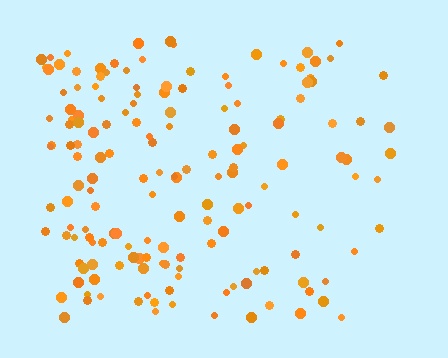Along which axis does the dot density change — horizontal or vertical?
Horizontal.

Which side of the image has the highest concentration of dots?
The left.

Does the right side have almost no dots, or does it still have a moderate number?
Still a moderate number, just noticeably fewer than the left.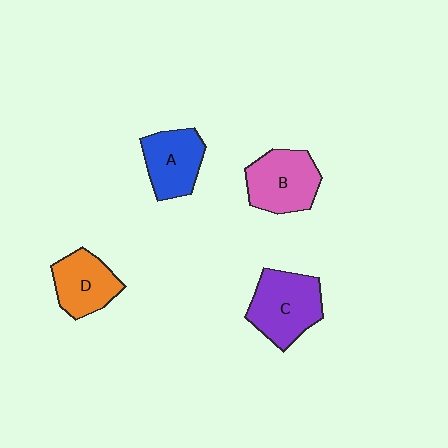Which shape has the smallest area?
Shape D (orange).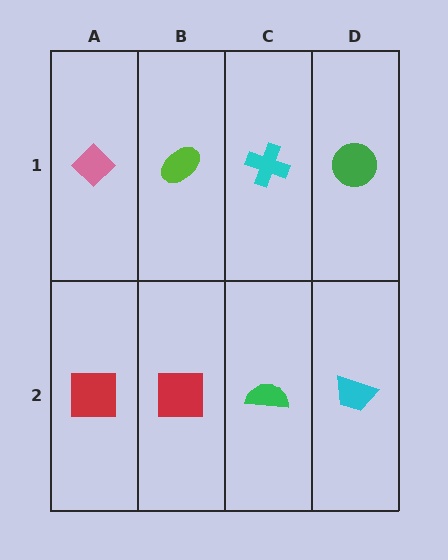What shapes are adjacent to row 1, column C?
A green semicircle (row 2, column C), a lime ellipse (row 1, column B), a green circle (row 1, column D).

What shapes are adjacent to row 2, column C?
A cyan cross (row 1, column C), a red square (row 2, column B), a cyan trapezoid (row 2, column D).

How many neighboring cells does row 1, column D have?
2.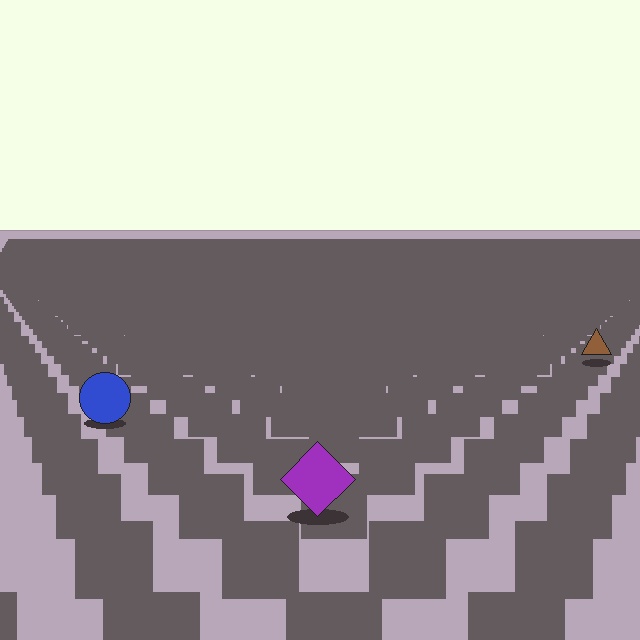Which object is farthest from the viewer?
The brown triangle is farthest from the viewer. It appears smaller and the ground texture around it is denser.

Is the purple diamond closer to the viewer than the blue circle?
Yes. The purple diamond is closer — you can tell from the texture gradient: the ground texture is coarser near it.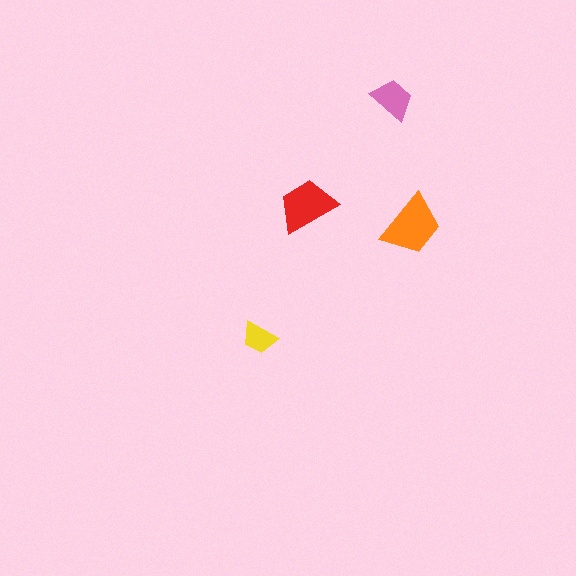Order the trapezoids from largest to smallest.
the orange one, the red one, the pink one, the yellow one.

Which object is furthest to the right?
The orange trapezoid is rightmost.